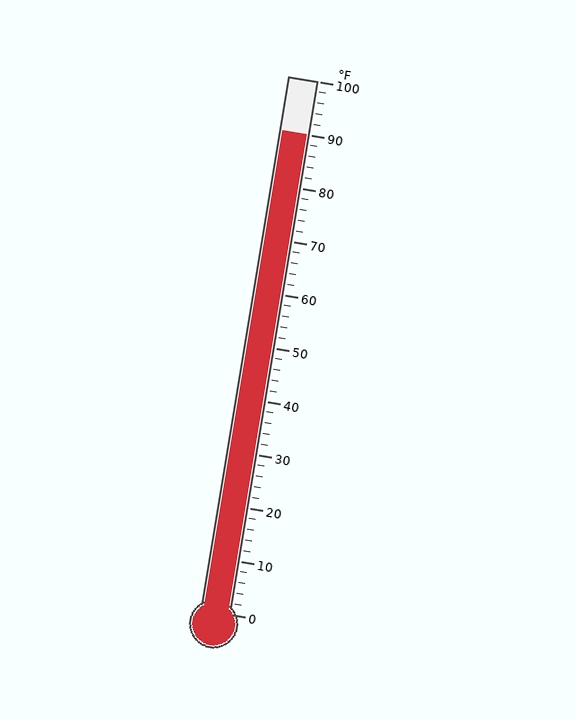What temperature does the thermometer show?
The thermometer shows approximately 90°F.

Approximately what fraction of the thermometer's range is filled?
The thermometer is filled to approximately 90% of its range.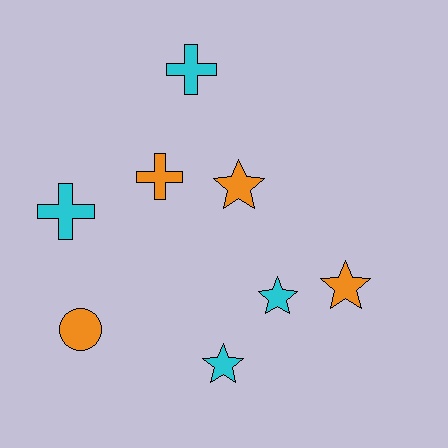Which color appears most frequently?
Orange, with 4 objects.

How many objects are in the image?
There are 8 objects.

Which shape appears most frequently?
Star, with 4 objects.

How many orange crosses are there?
There is 1 orange cross.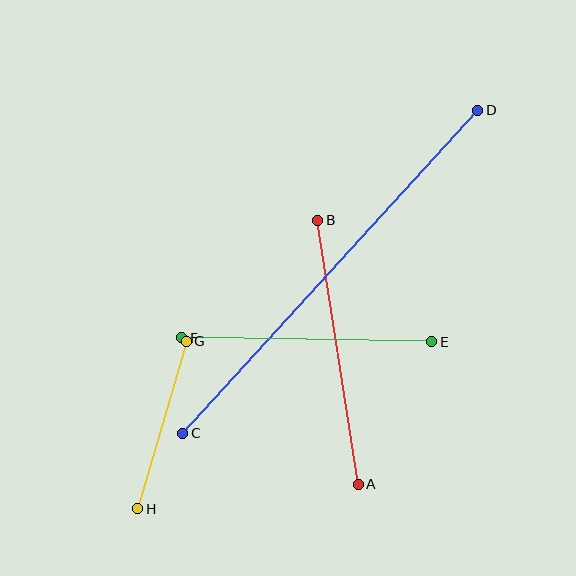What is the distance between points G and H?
The distance is approximately 174 pixels.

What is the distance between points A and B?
The distance is approximately 267 pixels.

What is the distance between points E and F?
The distance is approximately 250 pixels.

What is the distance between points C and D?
The distance is approximately 437 pixels.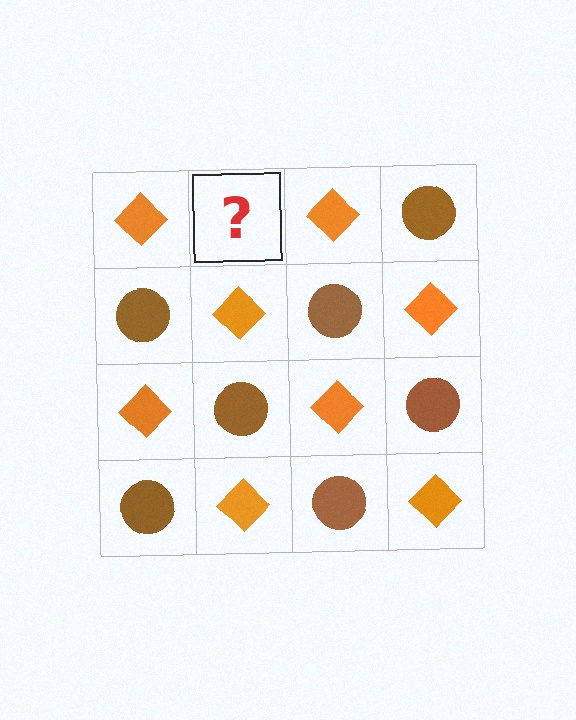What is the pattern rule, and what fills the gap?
The rule is that it alternates orange diamond and brown circle in a checkerboard pattern. The gap should be filled with a brown circle.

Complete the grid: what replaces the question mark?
The question mark should be replaced with a brown circle.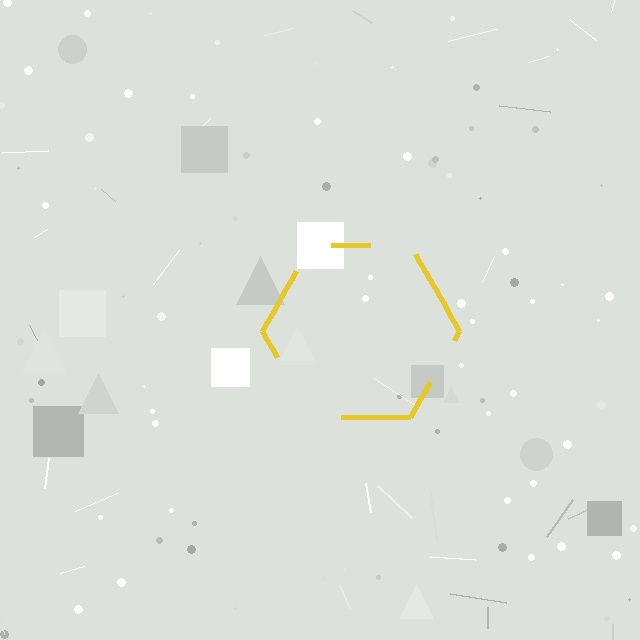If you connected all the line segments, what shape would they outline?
They would outline a hexagon.